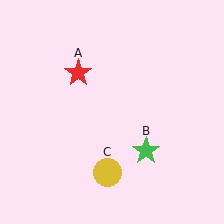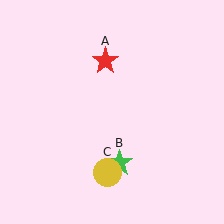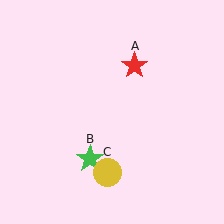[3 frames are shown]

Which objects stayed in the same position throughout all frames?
Yellow circle (object C) remained stationary.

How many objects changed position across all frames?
2 objects changed position: red star (object A), green star (object B).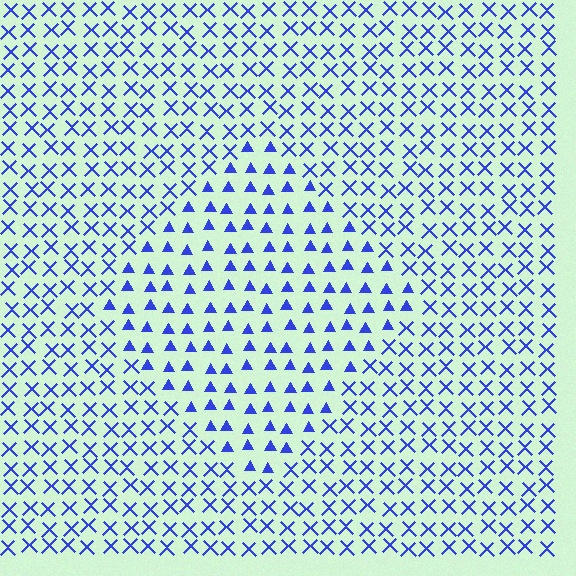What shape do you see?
I see a diamond.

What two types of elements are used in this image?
The image uses triangles inside the diamond region and X marks outside it.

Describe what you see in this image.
The image is filled with small blue elements arranged in a uniform grid. A diamond-shaped region contains triangles, while the surrounding area contains X marks. The boundary is defined purely by the change in element shape.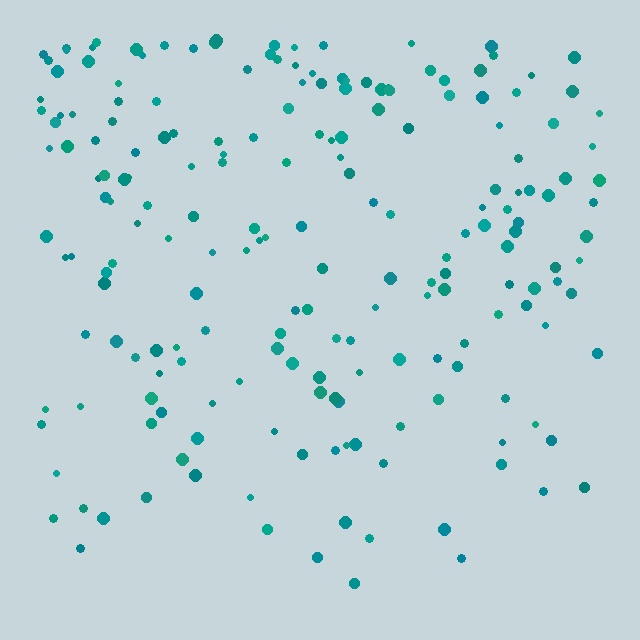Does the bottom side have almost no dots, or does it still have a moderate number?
Still a moderate number, just noticeably fewer than the top.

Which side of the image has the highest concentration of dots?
The top.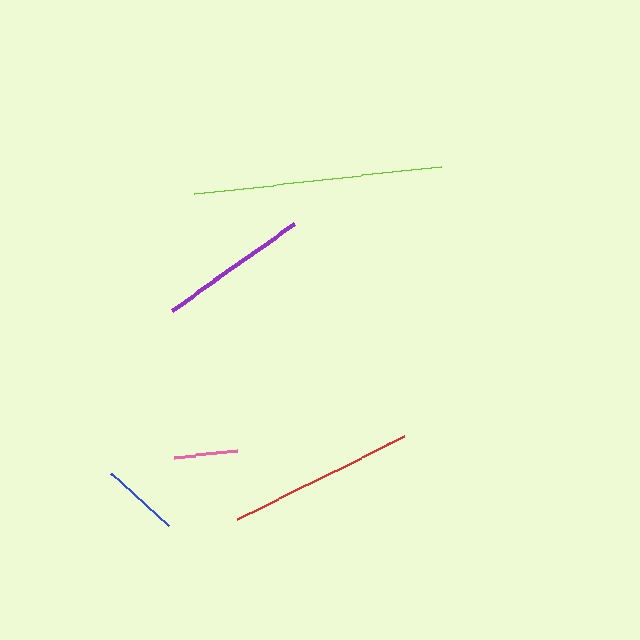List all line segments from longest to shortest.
From longest to shortest: lime, red, purple, blue, pink.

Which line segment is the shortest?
The pink line is the shortest at approximately 64 pixels.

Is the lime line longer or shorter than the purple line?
The lime line is longer than the purple line.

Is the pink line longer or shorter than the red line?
The red line is longer than the pink line.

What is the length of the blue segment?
The blue segment is approximately 78 pixels long.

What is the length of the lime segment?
The lime segment is approximately 248 pixels long.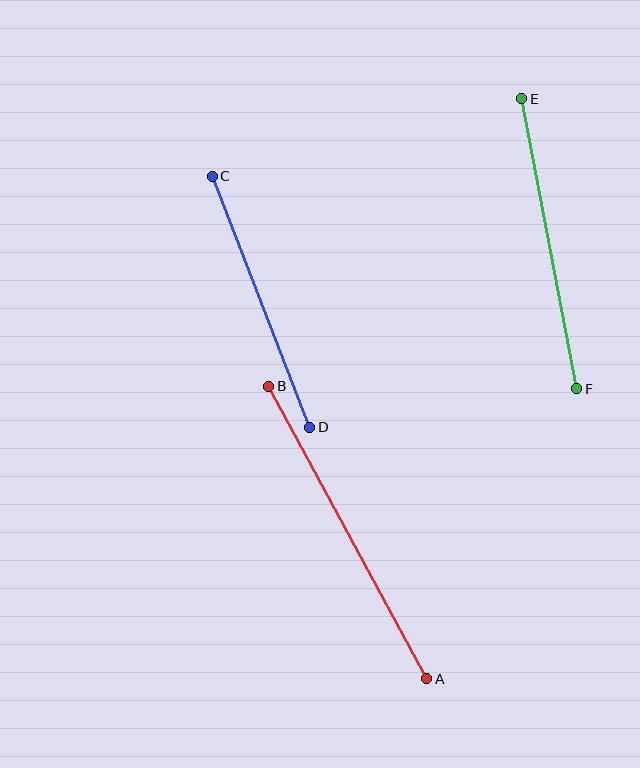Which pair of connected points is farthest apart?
Points A and B are farthest apart.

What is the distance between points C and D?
The distance is approximately 269 pixels.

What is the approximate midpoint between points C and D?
The midpoint is at approximately (261, 302) pixels.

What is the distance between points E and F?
The distance is approximately 295 pixels.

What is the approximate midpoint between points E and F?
The midpoint is at approximately (549, 244) pixels.